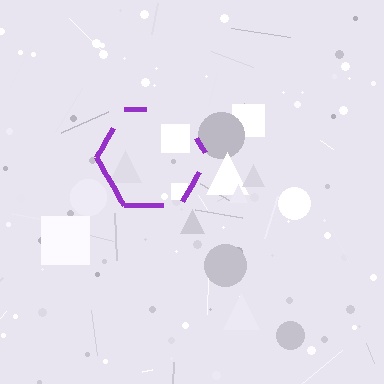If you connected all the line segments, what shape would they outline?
They would outline a hexagon.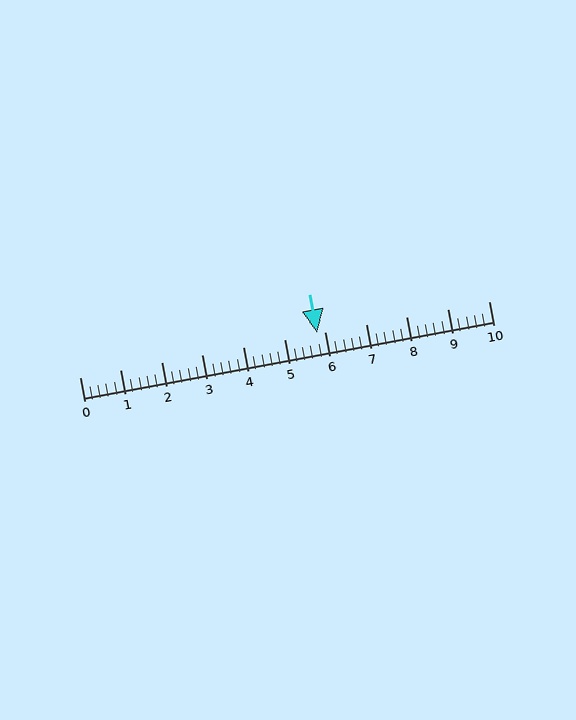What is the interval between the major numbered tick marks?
The major tick marks are spaced 1 units apart.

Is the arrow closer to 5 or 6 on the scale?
The arrow is closer to 6.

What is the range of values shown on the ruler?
The ruler shows values from 0 to 10.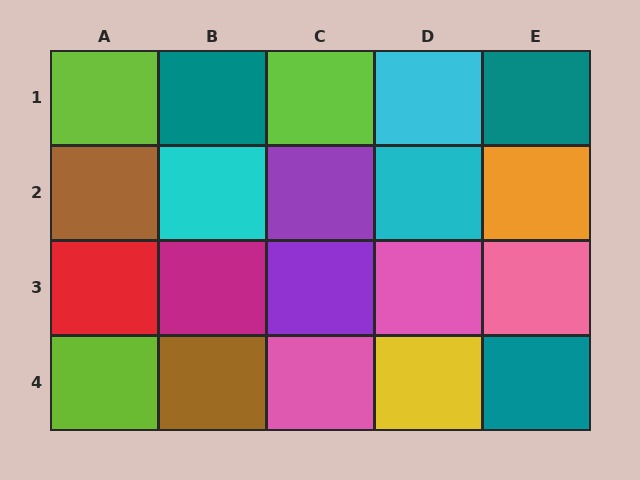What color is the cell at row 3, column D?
Pink.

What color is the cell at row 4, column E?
Teal.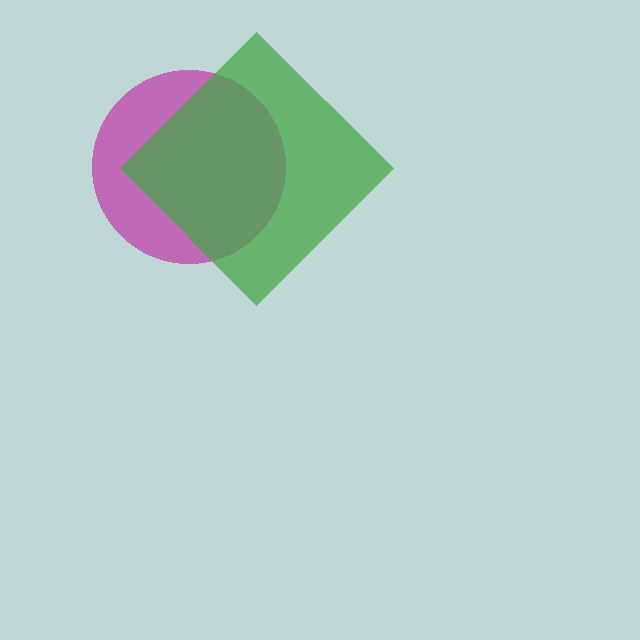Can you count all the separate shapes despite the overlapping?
Yes, there are 2 separate shapes.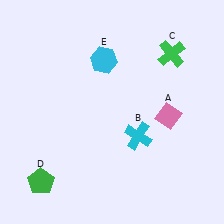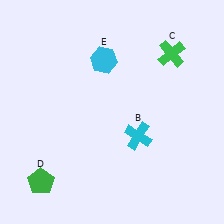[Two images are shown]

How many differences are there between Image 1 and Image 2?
There is 1 difference between the two images.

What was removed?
The pink diamond (A) was removed in Image 2.